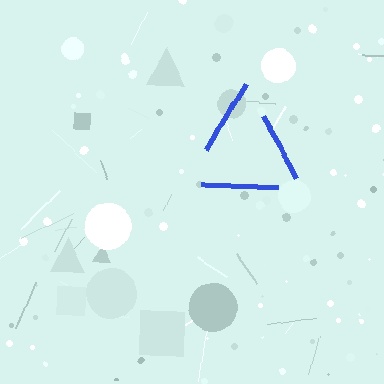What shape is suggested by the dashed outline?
The dashed outline suggests a triangle.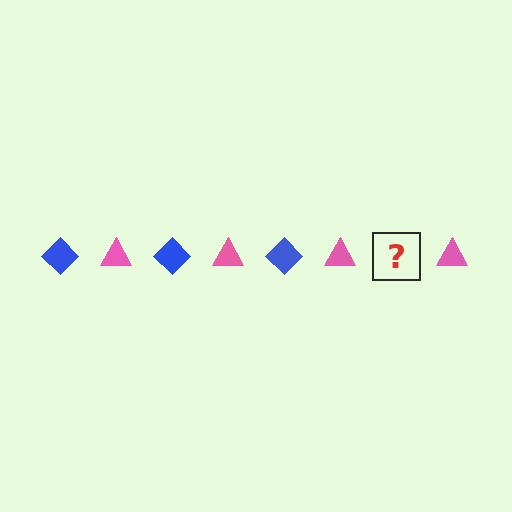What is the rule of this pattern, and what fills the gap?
The rule is that the pattern alternates between blue diamond and pink triangle. The gap should be filled with a blue diamond.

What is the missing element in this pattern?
The missing element is a blue diamond.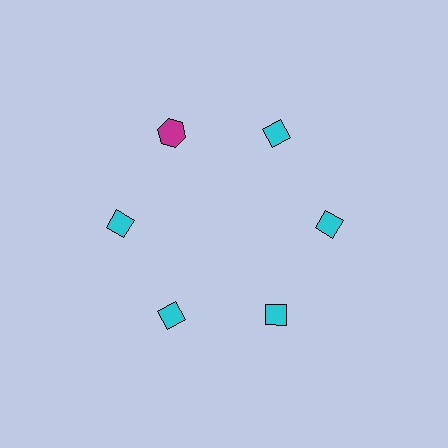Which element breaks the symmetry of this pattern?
The magenta hexagon at roughly the 11 o'clock position breaks the symmetry. All other shapes are cyan diamonds.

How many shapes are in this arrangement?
There are 6 shapes arranged in a ring pattern.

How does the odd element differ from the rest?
It differs in both color (magenta instead of cyan) and shape (hexagon instead of diamond).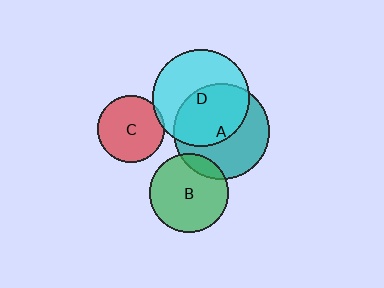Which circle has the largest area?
Circle D (cyan).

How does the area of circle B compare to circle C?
Approximately 1.4 times.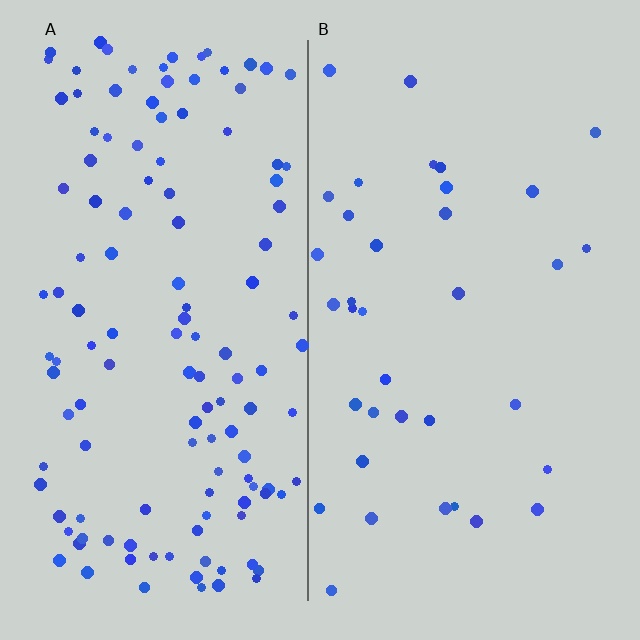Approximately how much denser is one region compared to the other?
Approximately 3.5× — region A over region B.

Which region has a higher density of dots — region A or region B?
A (the left).